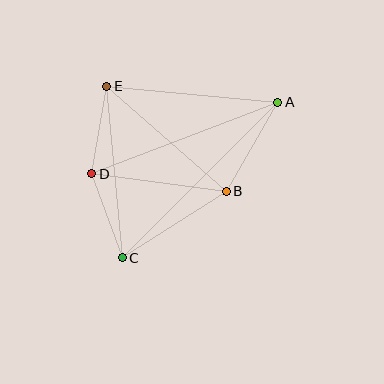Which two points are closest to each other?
Points D and E are closest to each other.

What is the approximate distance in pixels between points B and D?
The distance between B and D is approximately 136 pixels.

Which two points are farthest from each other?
Points A and C are farthest from each other.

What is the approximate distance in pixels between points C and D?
The distance between C and D is approximately 90 pixels.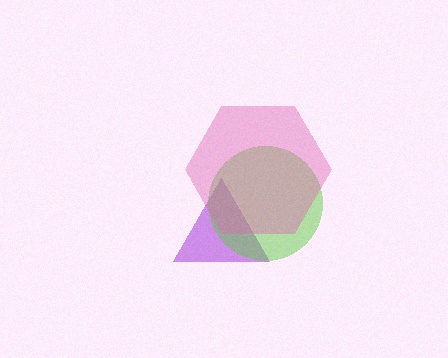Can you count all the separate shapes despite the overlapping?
Yes, there are 3 separate shapes.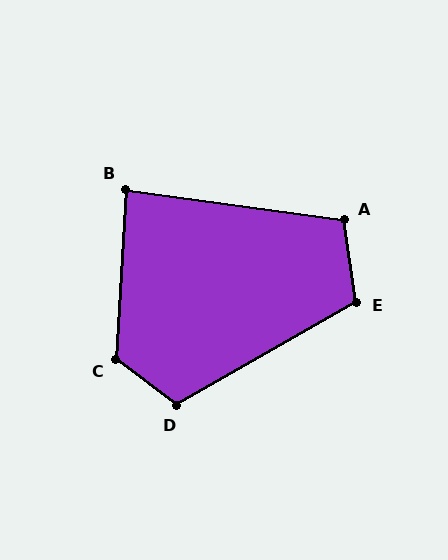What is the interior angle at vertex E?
Approximately 111 degrees (obtuse).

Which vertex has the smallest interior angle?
B, at approximately 85 degrees.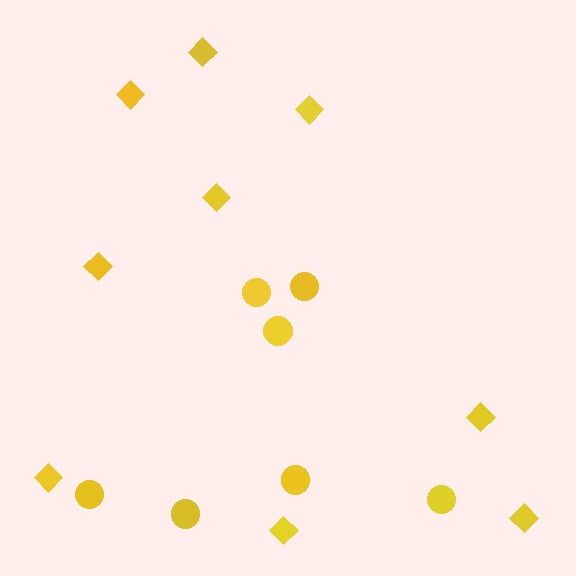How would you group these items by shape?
There are 2 groups: one group of diamonds (9) and one group of circles (7).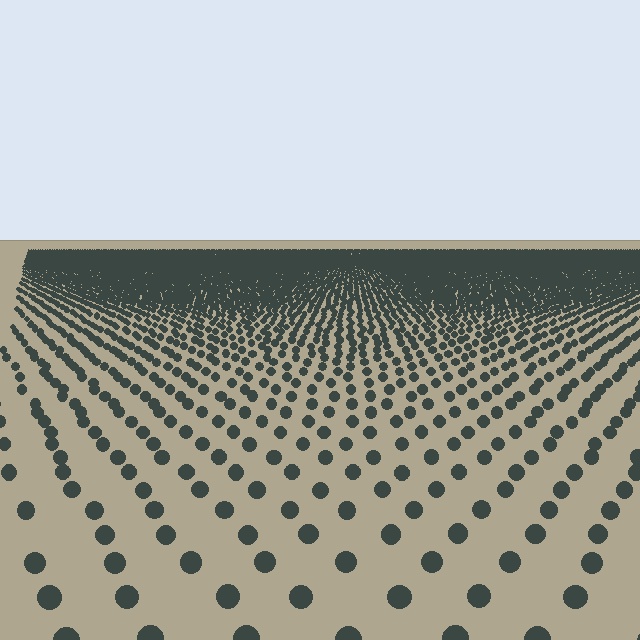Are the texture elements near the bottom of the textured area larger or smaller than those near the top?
Larger. Near the bottom, elements are closer to the viewer and appear at a bigger on-screen size.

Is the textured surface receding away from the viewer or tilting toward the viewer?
The surface is receding away from the viewer. Texture elements get smaller and denser toward the top.